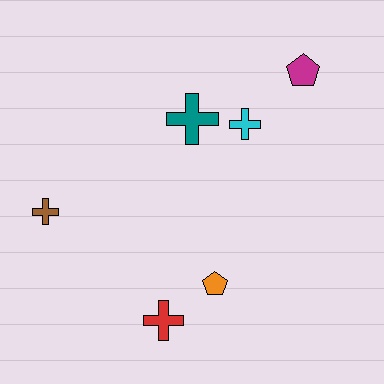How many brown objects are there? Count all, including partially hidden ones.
There is 1 brown object.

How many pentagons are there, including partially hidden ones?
There are 2 pentagons.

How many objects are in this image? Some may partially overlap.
There are 6 objects.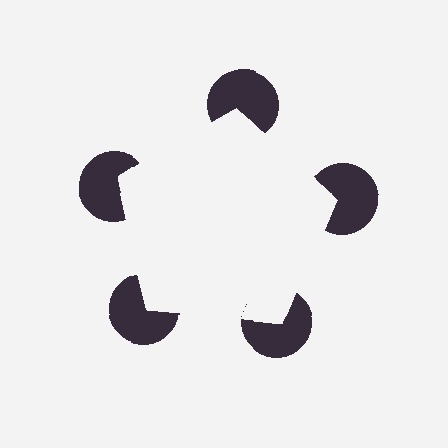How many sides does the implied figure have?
5 sides.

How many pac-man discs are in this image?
There are 5 — one at each vertex of the illusory pentagon.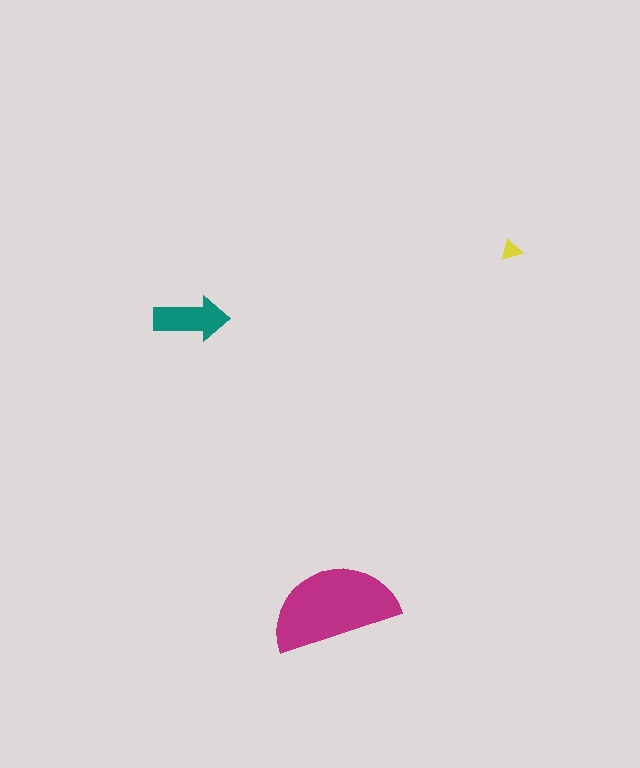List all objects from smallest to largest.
The yellow triangle, the teal arrow, the magenta semicircle.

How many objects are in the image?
There are 3 objects in the image.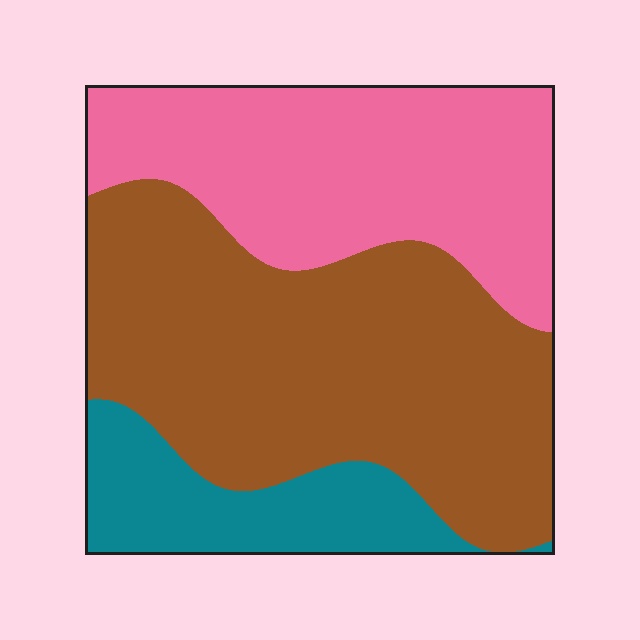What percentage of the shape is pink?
Pink covers 34% of the shape.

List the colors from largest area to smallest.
From largest to smallest: brown, pink, teal.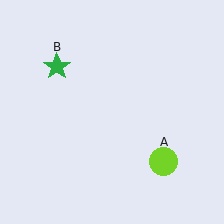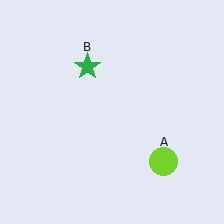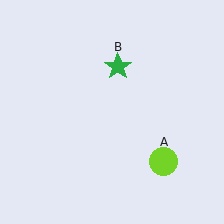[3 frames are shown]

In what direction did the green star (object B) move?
The green star (object B) moved right.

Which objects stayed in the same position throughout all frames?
Lime circle (object A) remained stationary.